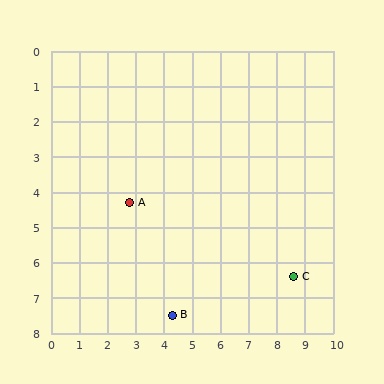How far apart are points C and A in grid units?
Points C and A are about 6.2 grid units apart.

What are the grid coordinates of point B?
Point B is at approximately (4.3, 7.5).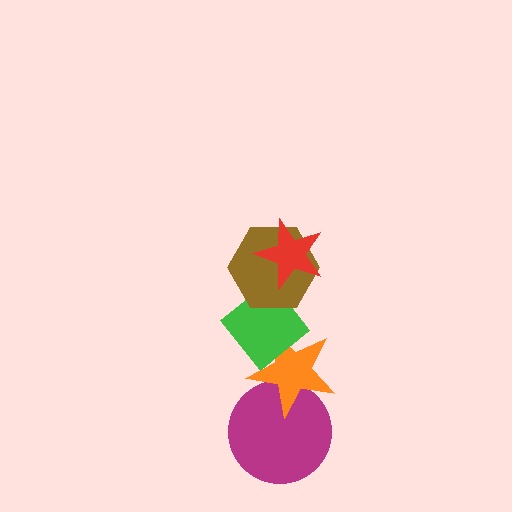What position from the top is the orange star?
The orange star is 4th from the top.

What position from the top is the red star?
The red star is 1st from the top.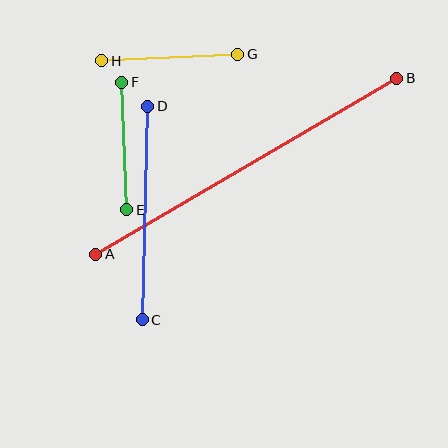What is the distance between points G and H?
The distance is approximately 136 pixels.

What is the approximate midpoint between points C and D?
The midpoint is at approximately (145, 213) pixels.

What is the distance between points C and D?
The distance is approximately 214 pixels.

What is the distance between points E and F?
The distance is approximately 128 pixels.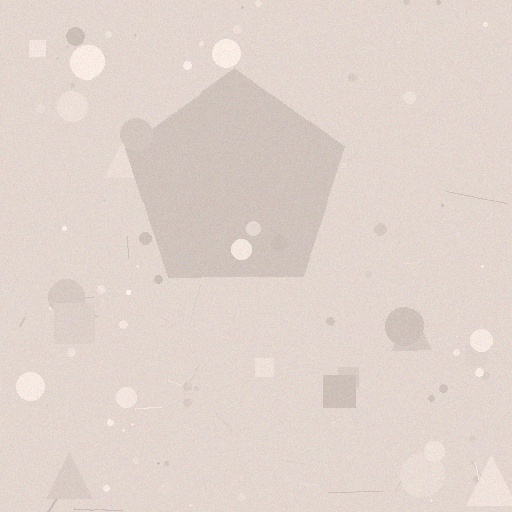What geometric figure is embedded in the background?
A pentagon is embedded in the background.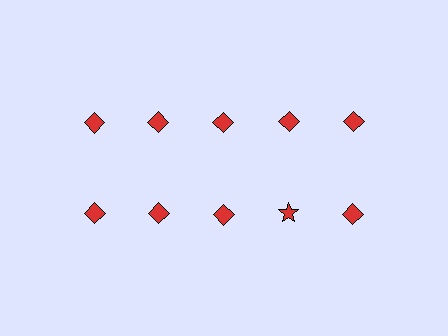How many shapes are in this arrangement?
There are 10 shapes arranged in a grid pattern.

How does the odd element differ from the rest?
It has a different shape: star instead of diamond.